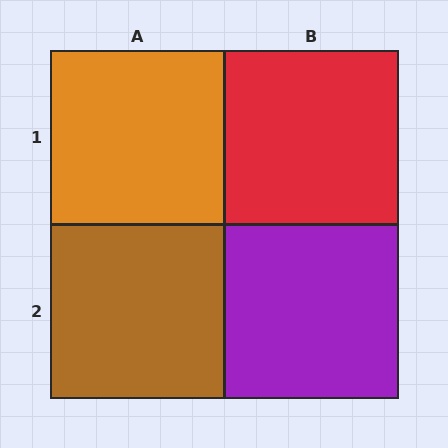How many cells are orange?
1 cell is orange.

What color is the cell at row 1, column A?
Orange.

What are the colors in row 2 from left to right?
Brown, purple.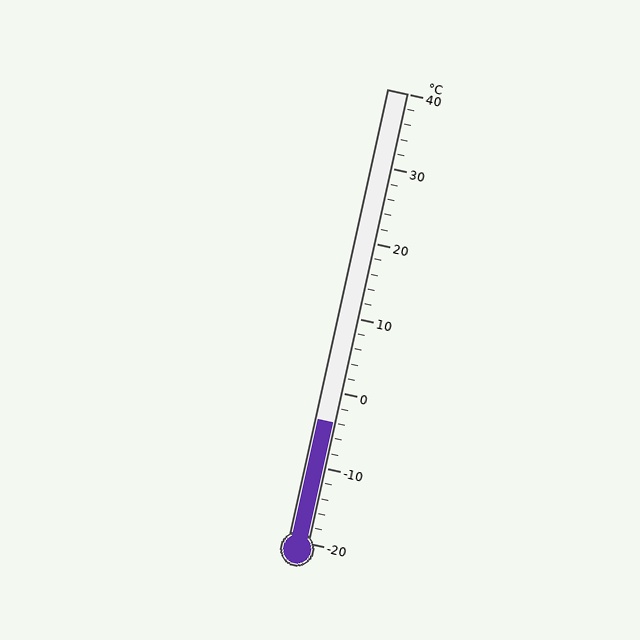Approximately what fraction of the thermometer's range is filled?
The thermometer is filled to approximately 25% of its range.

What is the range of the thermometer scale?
The thermometer scale ranges from -20°C to 40°C.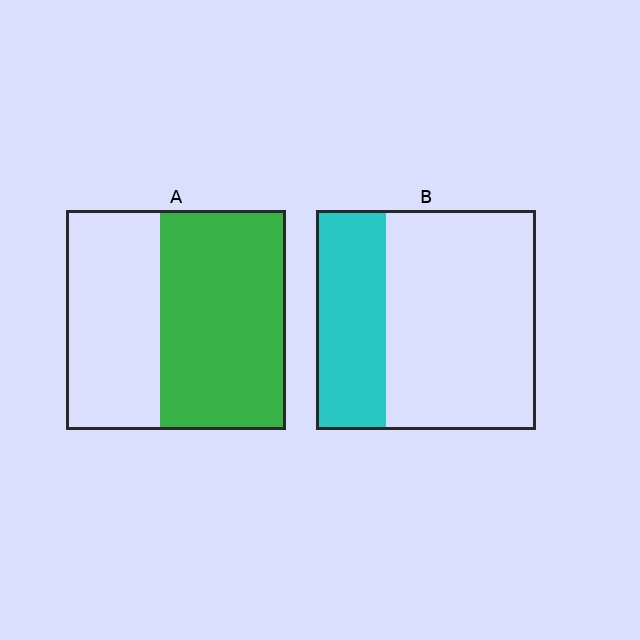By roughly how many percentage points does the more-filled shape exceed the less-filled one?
By roughly 25 percentage points (A over B).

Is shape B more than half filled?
No.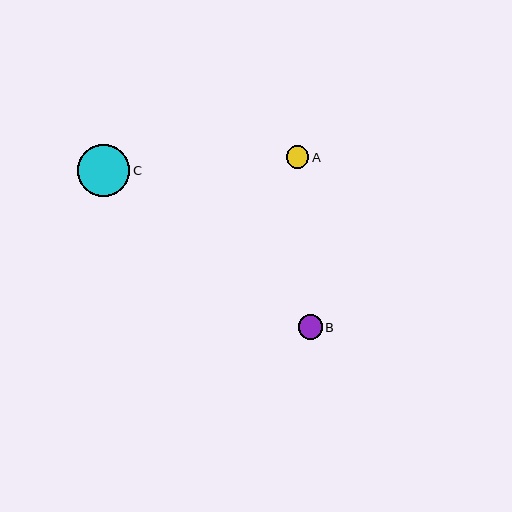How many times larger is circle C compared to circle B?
Circle C is approximately 2.1 times the size of circle B.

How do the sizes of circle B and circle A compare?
Circle B and circle A are approximately the same size.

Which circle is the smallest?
Circle A is the smallest with a size of approximately 22 pixels.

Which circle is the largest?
Circle C is the largest with a size of approximately 52 pixels.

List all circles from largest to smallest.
From largest to smallest: C, B, A.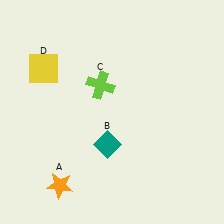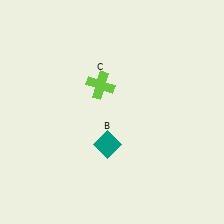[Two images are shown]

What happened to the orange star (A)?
The orange star (A) was removed in Image 2. It was in the bottom-left area of Image 1.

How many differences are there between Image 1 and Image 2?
There are 2 differences between the two images.